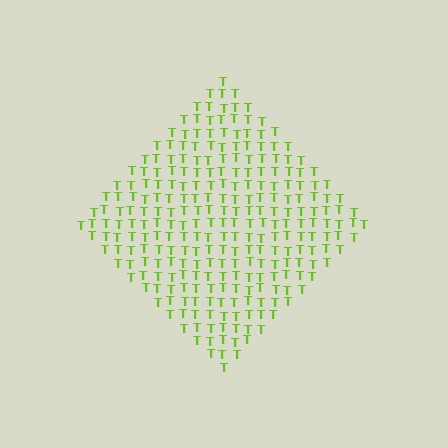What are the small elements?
The small elements are letter T's.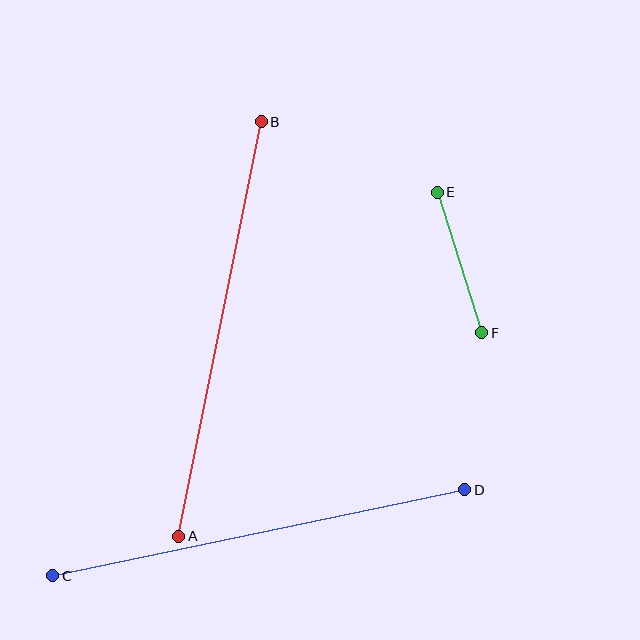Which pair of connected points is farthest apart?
Points A and B are farthest apart.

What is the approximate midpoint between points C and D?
The midpoint is at approximately (259, 533) pixels.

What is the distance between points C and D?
The distance is approximately 421 pixels.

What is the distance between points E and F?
The distance is approximately 147 pixels.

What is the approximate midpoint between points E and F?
The midpoint is at approximately (459, 263) pixels.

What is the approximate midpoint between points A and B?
The midpoint is at approximately (220, 329) pixels.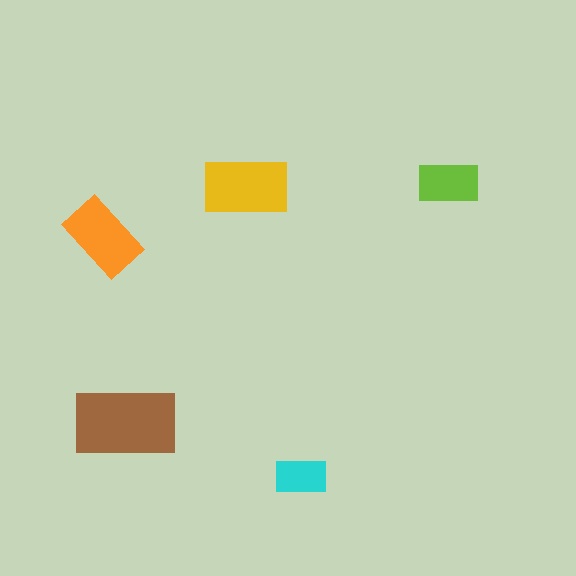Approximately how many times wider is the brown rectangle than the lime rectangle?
About 1.5 times wider.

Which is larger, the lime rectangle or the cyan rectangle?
The lime one.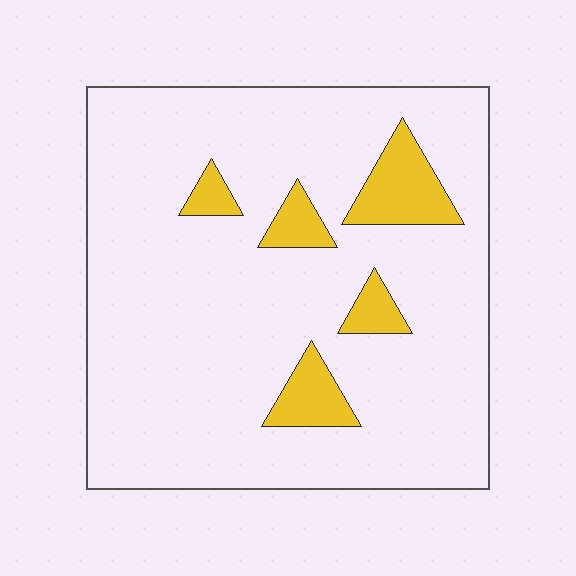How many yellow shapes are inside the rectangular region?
5.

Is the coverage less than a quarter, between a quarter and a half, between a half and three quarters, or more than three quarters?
Less than a quarter.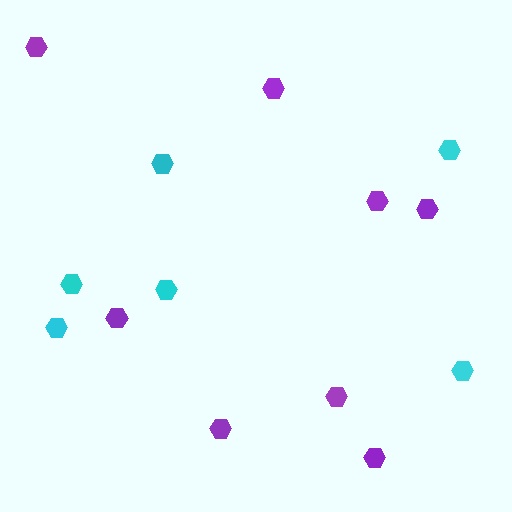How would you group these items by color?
There are 2 groups: one group of purple hexagons (8) and one group of cyan hexagons (6).